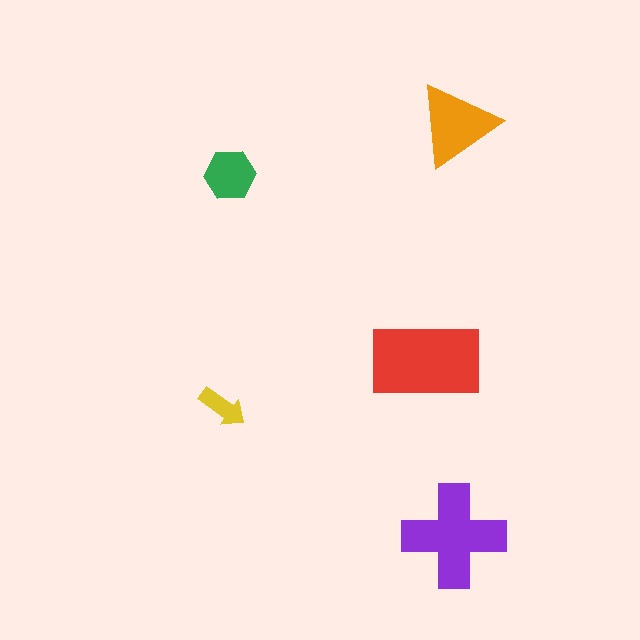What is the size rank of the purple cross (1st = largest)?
2nd.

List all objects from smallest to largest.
The yellow arrow, the green hexagon, the orange triangle, the purple cross, the red rectangle.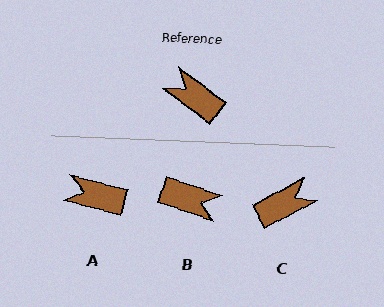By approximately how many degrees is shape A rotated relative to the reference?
Approximately 23 degrees counter-clockwise.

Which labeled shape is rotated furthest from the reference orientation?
B, about 161 degrees away.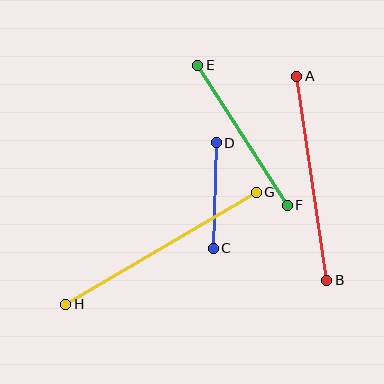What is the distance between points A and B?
The distance is approximately 206 pixels.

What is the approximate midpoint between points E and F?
The midpoint is at approximately (243, 135) pixels.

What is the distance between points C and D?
The distance is approximately 105 pixels.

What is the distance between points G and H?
The distance is approximately 221 pixels.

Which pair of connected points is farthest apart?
Points G and H are farthest apart.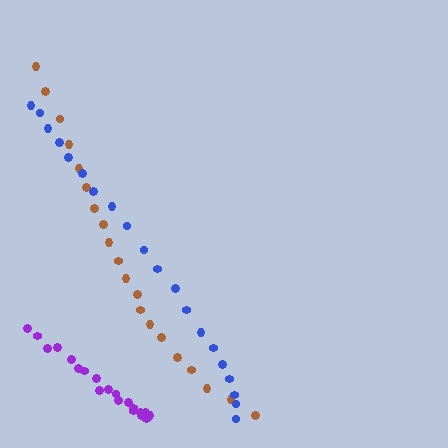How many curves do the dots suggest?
There are 3 distinct paths.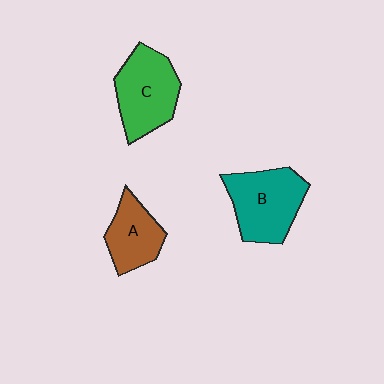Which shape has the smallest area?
Shape A (brown).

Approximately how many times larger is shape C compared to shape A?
Approximately 1.4 times.